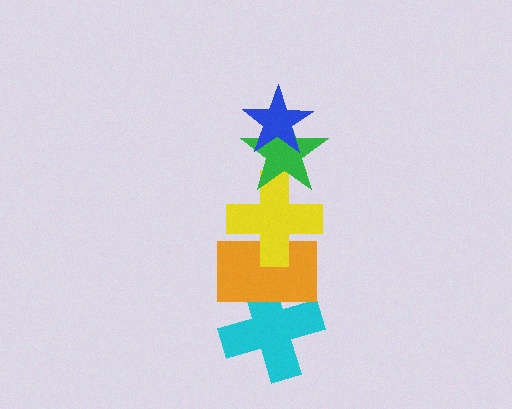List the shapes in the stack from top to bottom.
From top to bottom: the blue star, the green star, the yellow cross, the orange rectangle, the cyan cross.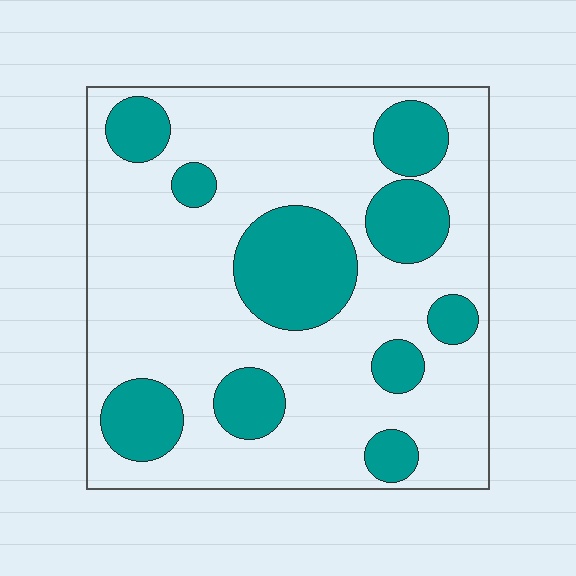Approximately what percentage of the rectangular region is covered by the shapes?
Approximately 25%.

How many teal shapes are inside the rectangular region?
10.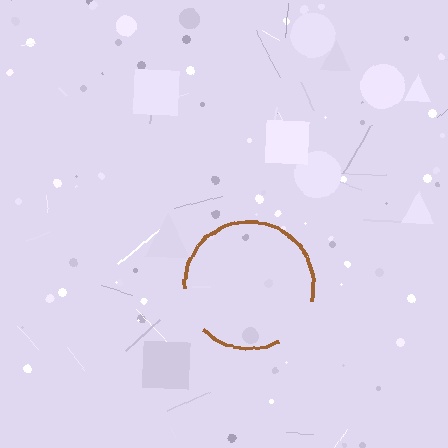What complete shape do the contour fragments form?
The contour fragments form a circle.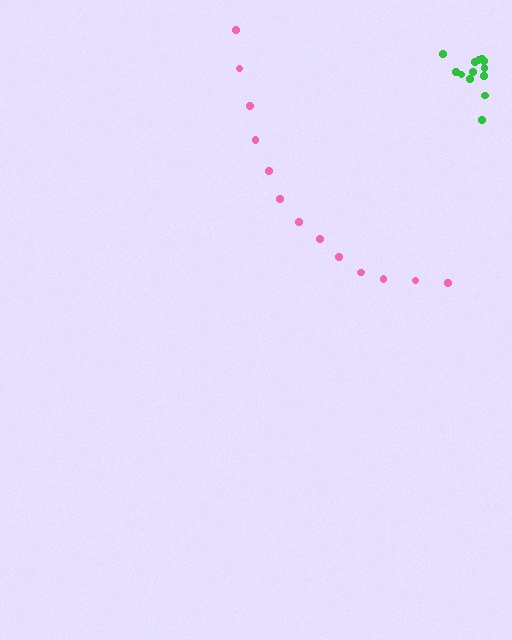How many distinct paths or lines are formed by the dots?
There are 2 distinct paths.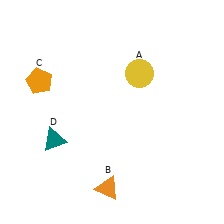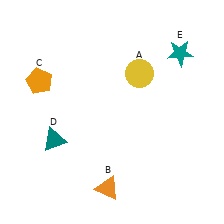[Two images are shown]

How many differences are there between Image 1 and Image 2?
There is 1 difference between the two images.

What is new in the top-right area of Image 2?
A teal star (E) was added in the top-right area of Image 2.